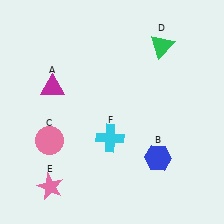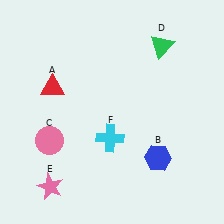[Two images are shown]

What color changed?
The triangle (A) changed from magenta in Image 1 to red in Image 2.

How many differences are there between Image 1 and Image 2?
There is 1 difference between the two images.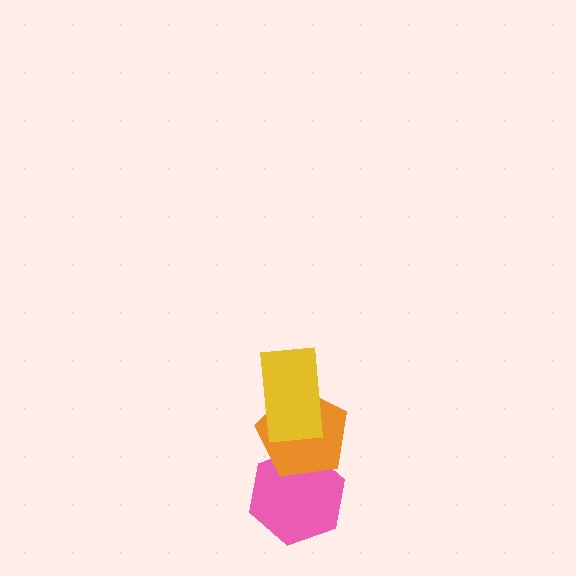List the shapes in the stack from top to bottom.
From top to bottom: the yellow rectangle, the orange pentagon, the pink hexagon.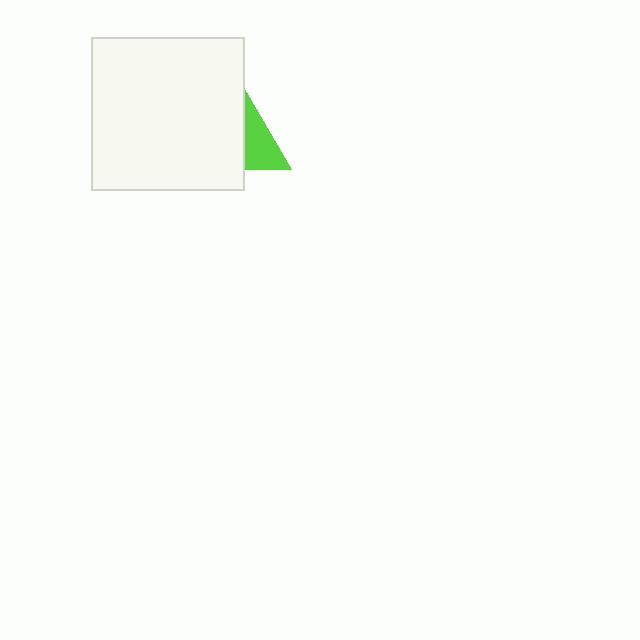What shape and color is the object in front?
The object in front is a white square.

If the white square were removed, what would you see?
You would see the complete lime triangle.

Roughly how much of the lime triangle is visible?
A small part of it is visible (roughly 34%).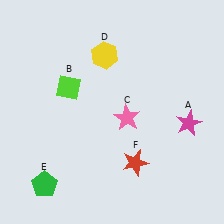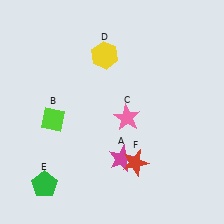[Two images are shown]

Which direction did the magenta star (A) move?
The magenta star (A) moved left.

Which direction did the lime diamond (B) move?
The lime diamond (B) moved down.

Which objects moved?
The objects that moved are: the magenta star (A), the lime diamond (B).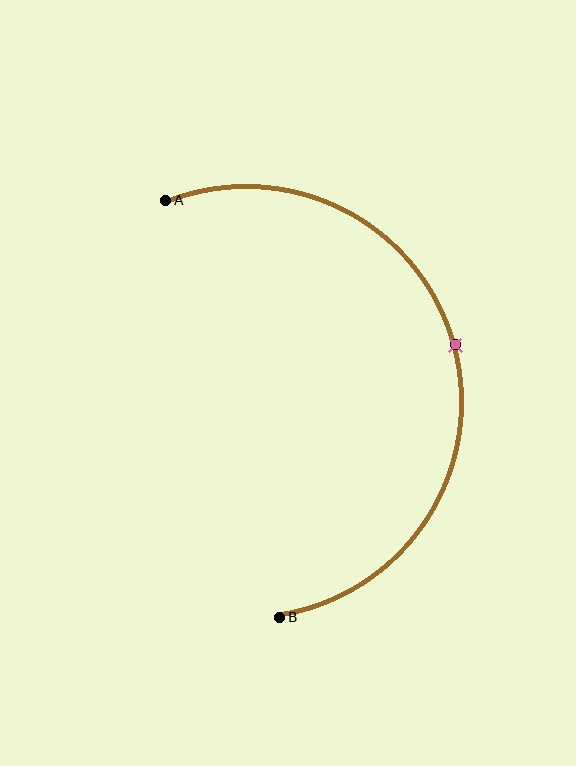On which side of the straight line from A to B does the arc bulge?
The arc bulges to the right of the straight line connecting A and B.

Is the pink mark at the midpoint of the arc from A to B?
Yes. The pink mark lies on the arc at equal arc-length from both A and B — it is the arc midpoint.